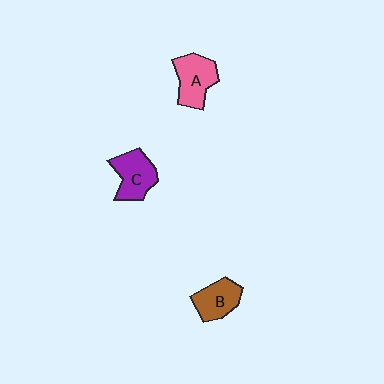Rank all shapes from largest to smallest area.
From largest to smallest: A (pink), C (purple), B (brown).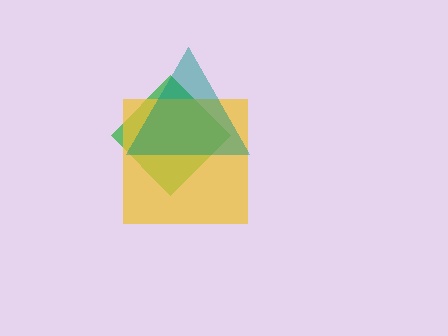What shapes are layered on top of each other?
The layered shapes are: a green diamond, a yellow square, a teal triangle.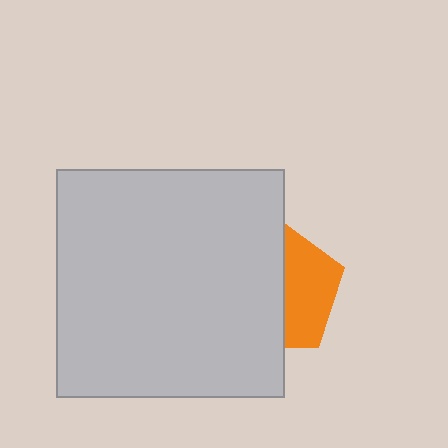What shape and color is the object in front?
The object in front is a light gray square.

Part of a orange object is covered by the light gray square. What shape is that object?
It is a pentagon.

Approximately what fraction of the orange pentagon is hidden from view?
Roughly 59% of the orange pentagon is hidden behind the light gray square.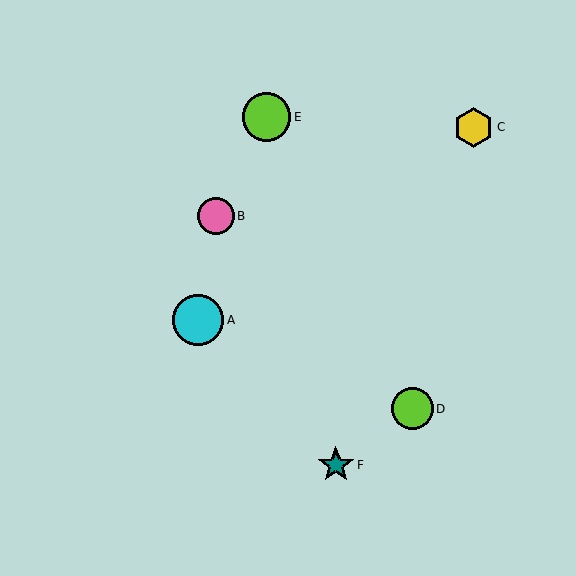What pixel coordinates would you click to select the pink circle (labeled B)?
Click at (216, 216) to select the pink circle B.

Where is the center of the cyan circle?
The center of the cyan circle is at (198, 320).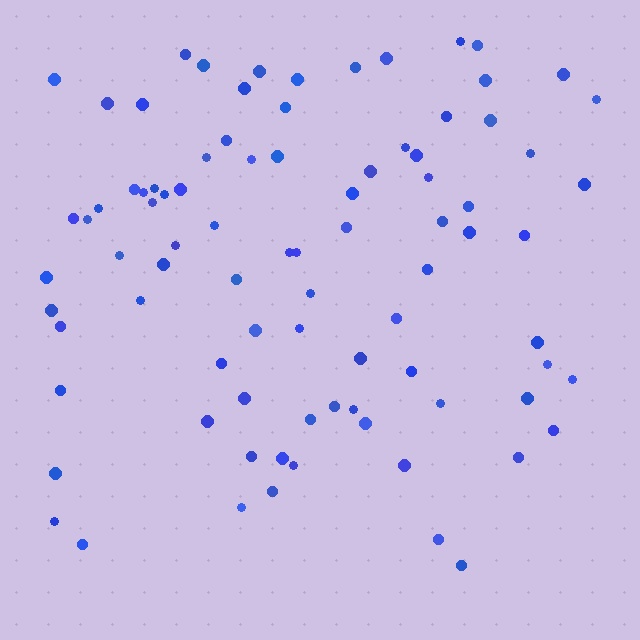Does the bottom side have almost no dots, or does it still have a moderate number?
Still a moderate number, just noticeably fewer than the top.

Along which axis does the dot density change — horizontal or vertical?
Vertical.